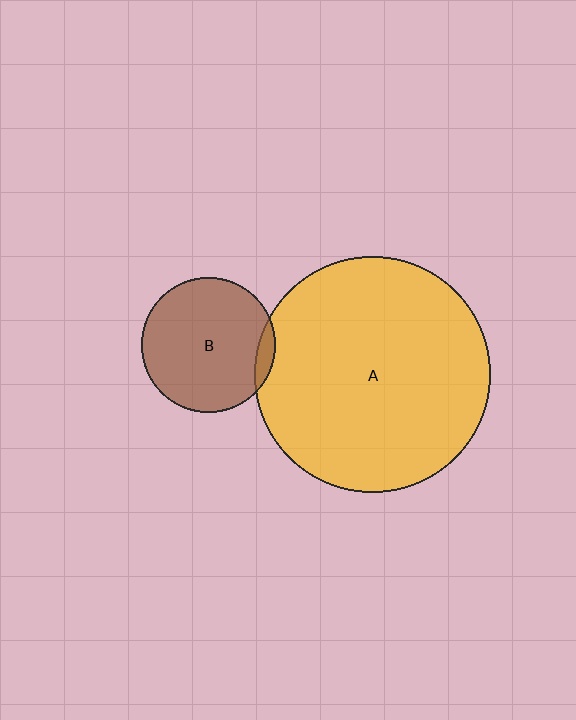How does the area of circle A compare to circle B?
Approximately 3.1 times.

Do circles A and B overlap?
Yes.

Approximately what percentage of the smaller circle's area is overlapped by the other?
Approximately 5%.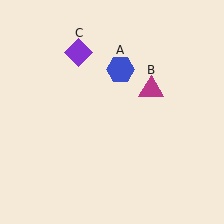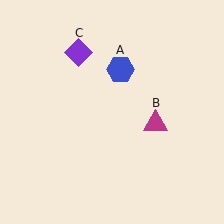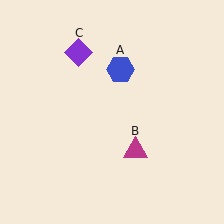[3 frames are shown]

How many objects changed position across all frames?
1 object changed position: magenta triangle (object B).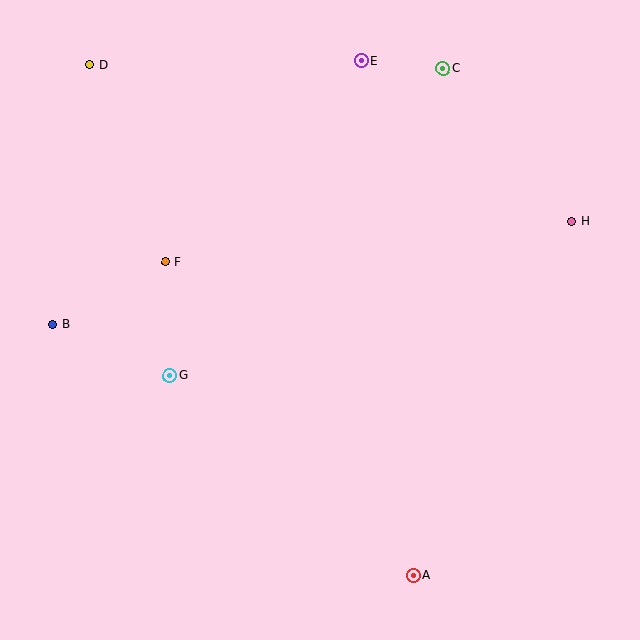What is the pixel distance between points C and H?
The distance between C and H is 200 pixels.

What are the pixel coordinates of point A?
Point A is at (413, 575).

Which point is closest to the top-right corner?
Point C is closest to the top-right corner.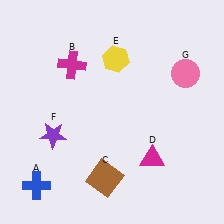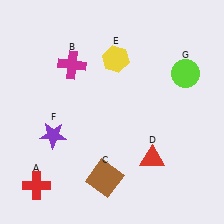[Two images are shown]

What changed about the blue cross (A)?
In Image 1, A is blue. In Image 2, it changed to red.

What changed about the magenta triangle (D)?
In Image 1, D is magenta. In Image 2, it changed to red.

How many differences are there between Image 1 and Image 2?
There are 3 differences between the two images.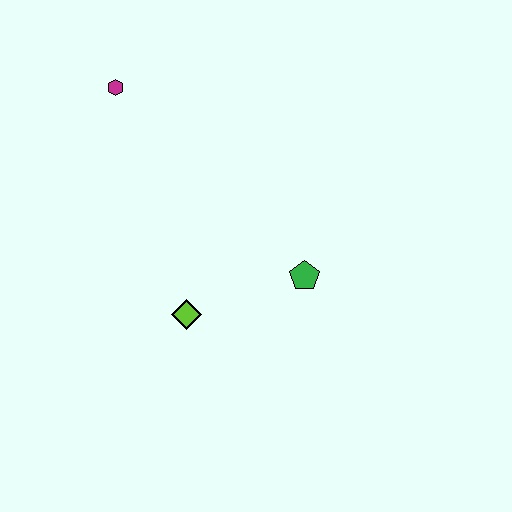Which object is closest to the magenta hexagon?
The lime diamond is closest to the magenta hexagon.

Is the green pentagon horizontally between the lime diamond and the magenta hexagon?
No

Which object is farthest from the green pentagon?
The magenta hexagon is farthest from the green pentagon.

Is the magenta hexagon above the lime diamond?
Yes